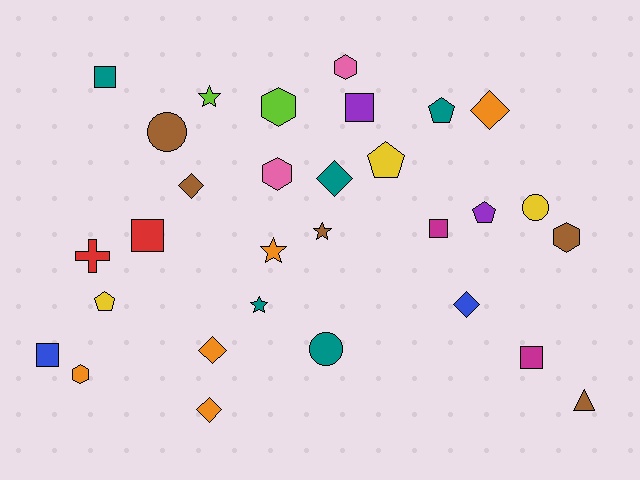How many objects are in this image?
There are 30 objects.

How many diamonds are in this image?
There are 6 diamonds.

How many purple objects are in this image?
There are 2 purple objects.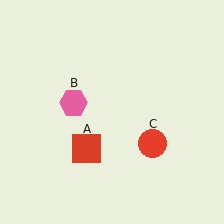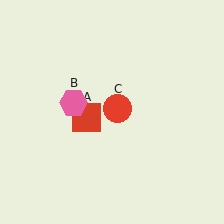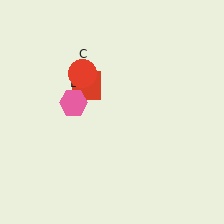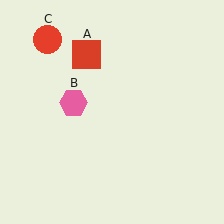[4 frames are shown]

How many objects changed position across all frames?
2 objects changed position: red square (object A), red circle (object C).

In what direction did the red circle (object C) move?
The red circle (object C) moved up and to the left.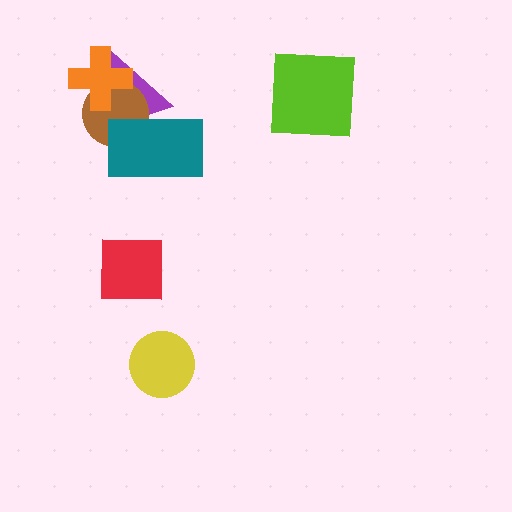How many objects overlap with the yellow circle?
0 objects overlap with the yellow circle.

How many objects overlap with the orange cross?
2 objects overlap with the orange cross.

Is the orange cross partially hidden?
No, no other shape covers it.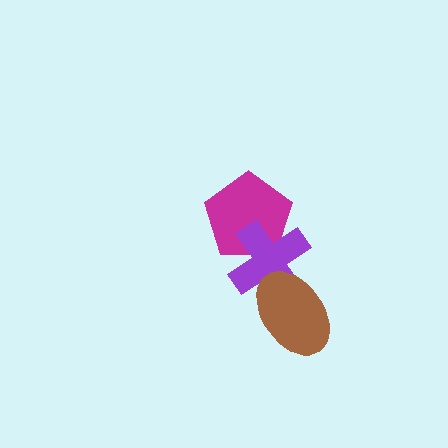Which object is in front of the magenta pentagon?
The purple cross is in front of the magenta pentagon.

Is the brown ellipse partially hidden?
No, no other shape covers it.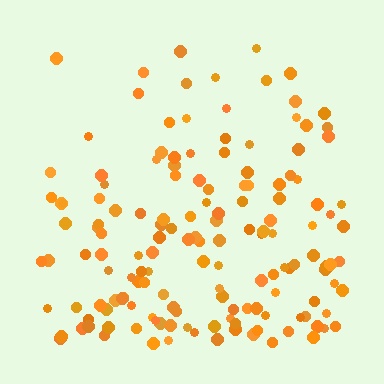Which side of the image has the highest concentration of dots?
The bottom.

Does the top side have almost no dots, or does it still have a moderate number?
Still a moderate number, just noticeably fewer than the bottom.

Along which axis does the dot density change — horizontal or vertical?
Vertical.